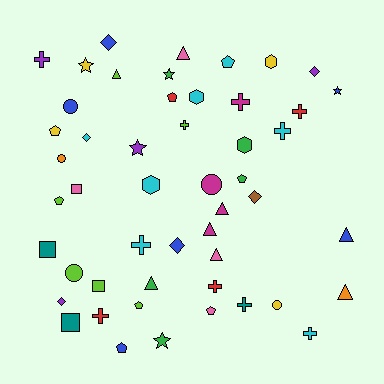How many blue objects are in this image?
There are 6 blue objects.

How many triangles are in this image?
There are 8 triangles.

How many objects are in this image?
There are 50 objects.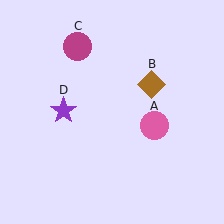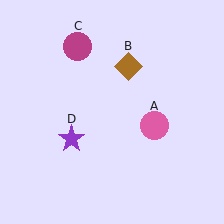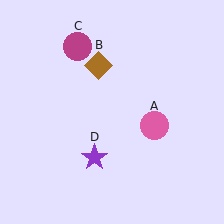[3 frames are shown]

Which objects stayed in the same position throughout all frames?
Pink circle (object A) and magenta circle (object C) remained stationary.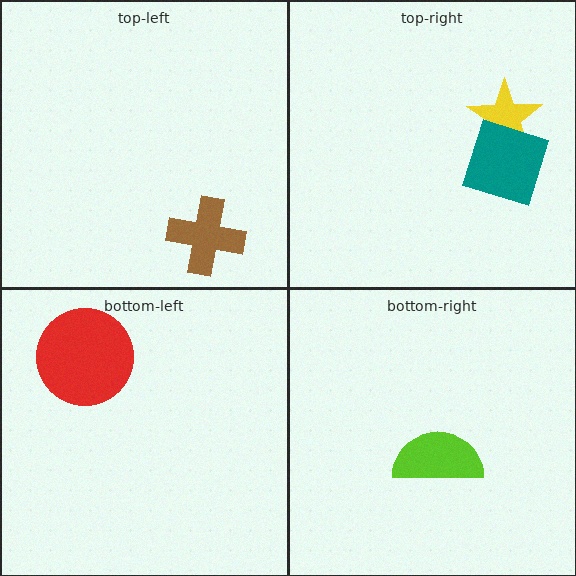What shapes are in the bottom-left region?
The red circle.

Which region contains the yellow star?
The top-right region.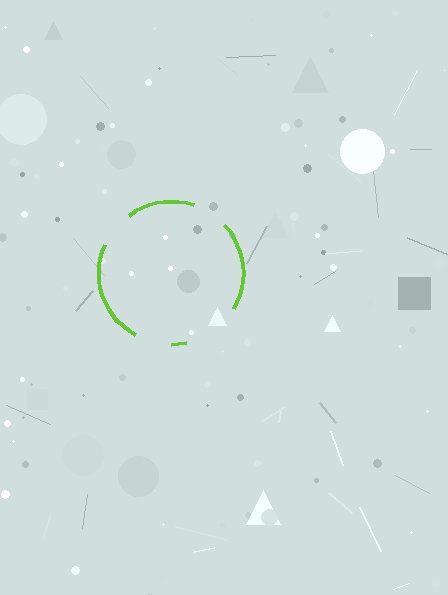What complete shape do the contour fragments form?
The contour fragments form a circle.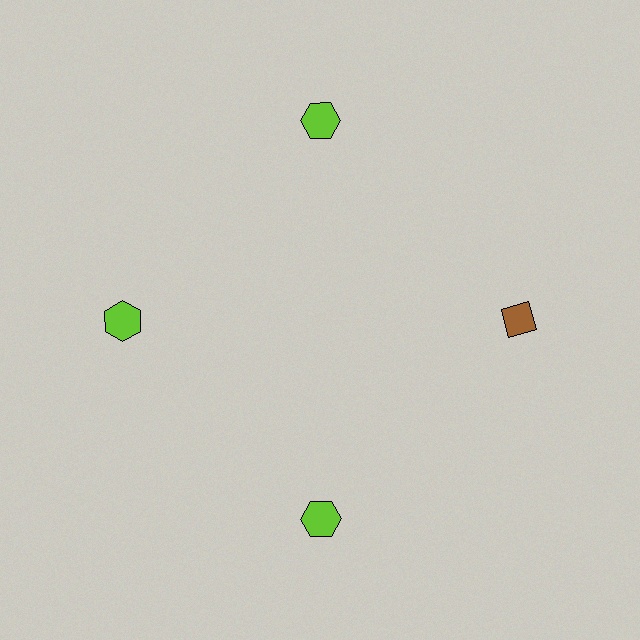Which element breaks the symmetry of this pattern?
The brown diamond at roughly the 3 o'clock position breaks the symmetry. All other shapes are lime hexagons.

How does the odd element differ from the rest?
It differs in both color (brown instead of lime) and shape (diamond instead of hexagon).